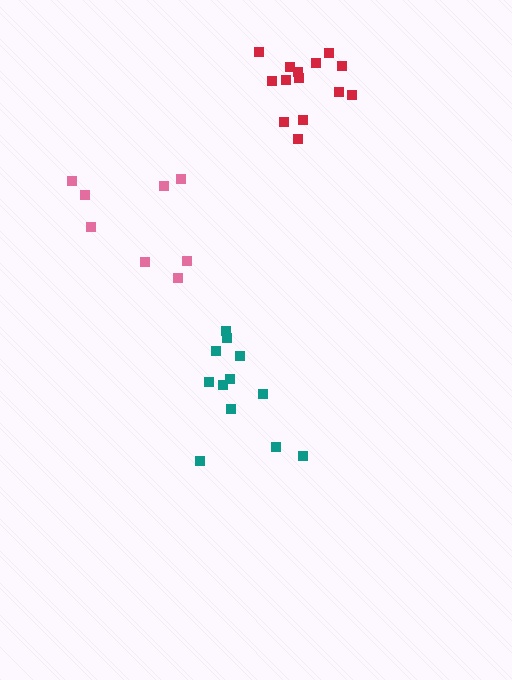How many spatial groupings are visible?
There are 3 spatial groupings.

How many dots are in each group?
Group 1: 12 dots, Group 2: 8 dots, Group 3: 14 dots (34 total).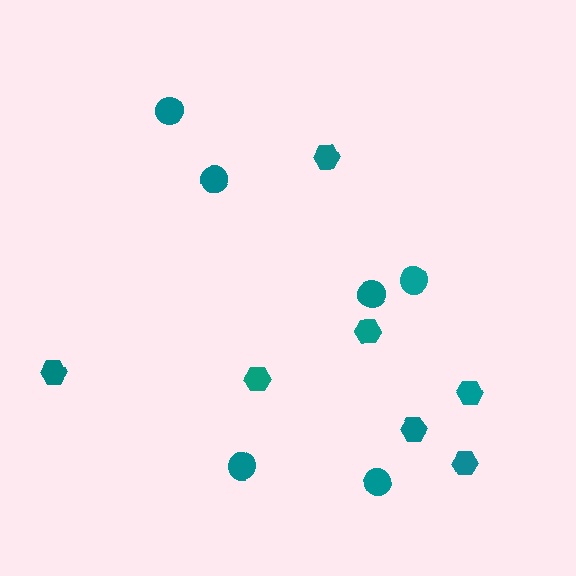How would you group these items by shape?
There are 2 groups: one group of hexagons (7) and one group of circles (6).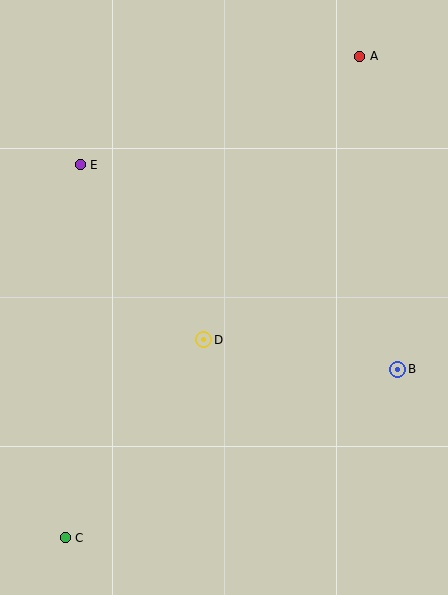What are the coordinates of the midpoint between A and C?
The midpoint between A and C is at (213, 297).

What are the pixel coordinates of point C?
Point C is at (65, 538).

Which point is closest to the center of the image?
Point D at (204, 340) is closest to the center.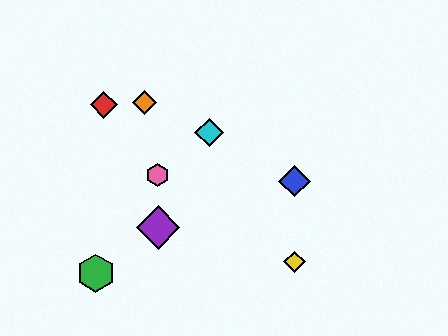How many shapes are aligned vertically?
2 shapes (the blue diamond, the yellow diamond) are aligned vertically.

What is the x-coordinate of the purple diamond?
The purple diamond is at x≈158.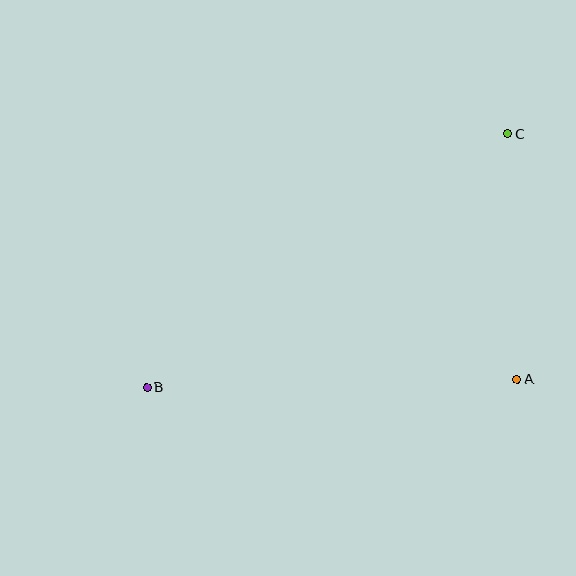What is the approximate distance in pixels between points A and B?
The distance between A and B is approximately 371 pixels.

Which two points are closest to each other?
Points A and C are closest to each other.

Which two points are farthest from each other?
Points B and C are farthest from each other.